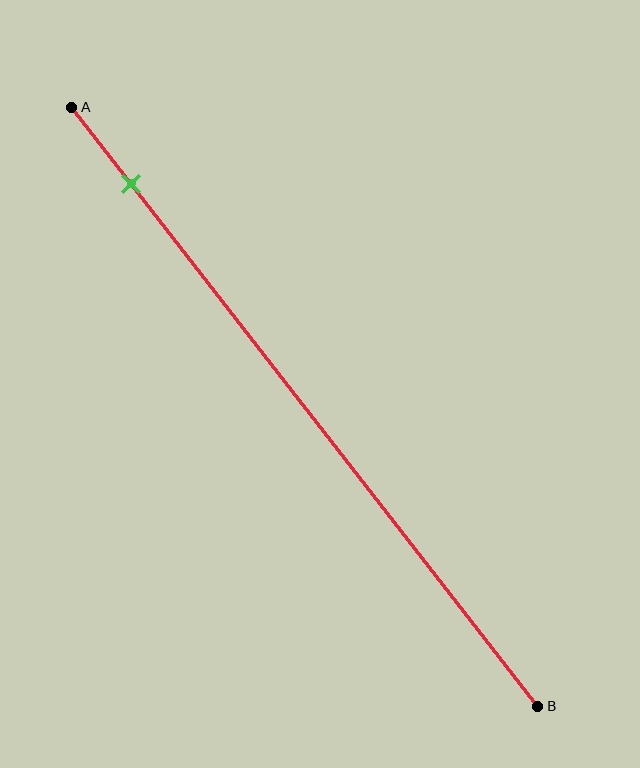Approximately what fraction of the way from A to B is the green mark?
The green mark is approximately 15% of the way from A to B.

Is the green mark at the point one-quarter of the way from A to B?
No, the mark is at about 15% from A, not at the 25% one-quarter point.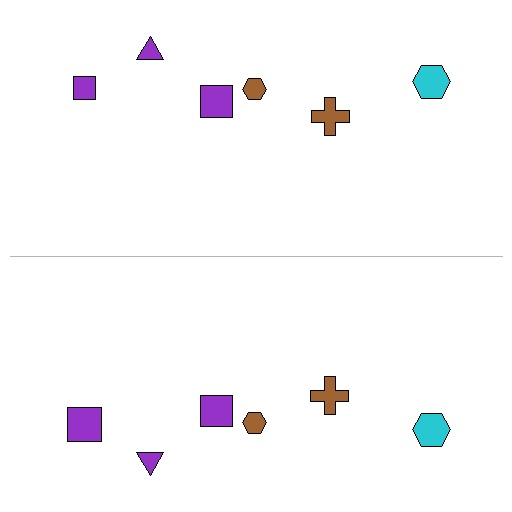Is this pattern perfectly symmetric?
No, the pattern is not perfectly symmetric. The purple square on the bottom side has a different size than its mirror counterpart.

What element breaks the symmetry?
The purple square on the bottom side has a different size than its mirror counterpart.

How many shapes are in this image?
There are 12 shapes in this image.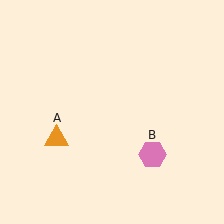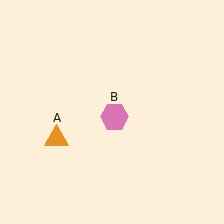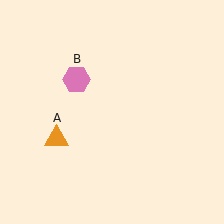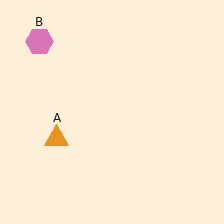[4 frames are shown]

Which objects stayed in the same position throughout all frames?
Orange triangle (object A) remained stationary.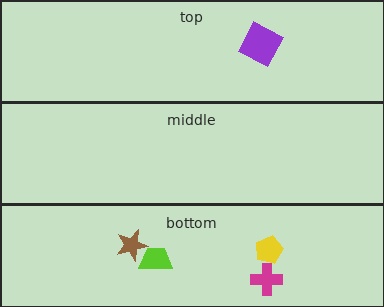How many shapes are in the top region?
1.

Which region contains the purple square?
The top region.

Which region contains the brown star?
The bottom region.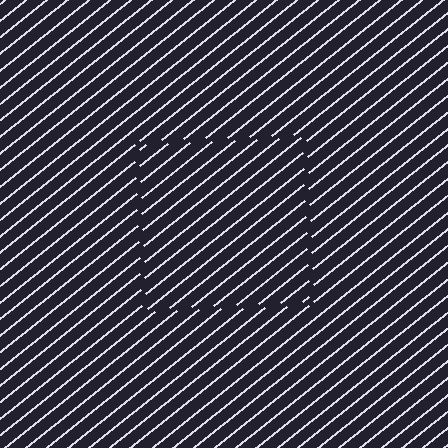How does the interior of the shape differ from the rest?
The interior of the shape contains the same grating, shifted by half a period — the contour is defined by the phase discontinuity where line-ends from the inner and outer gratings abut.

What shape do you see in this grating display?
An illusory square. The interior of the shape contains the same grating, shifted by half a period — the contour is defined by the phase discontinuity where line-ends from the inner and outer gratings abut.